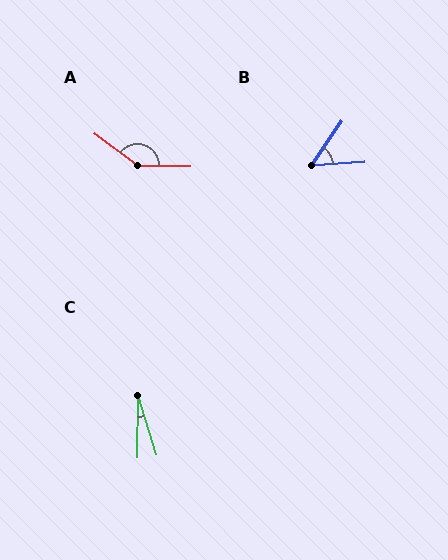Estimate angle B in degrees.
Approximately 52 degrees.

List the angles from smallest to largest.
C (18°), B (52°), A (144°).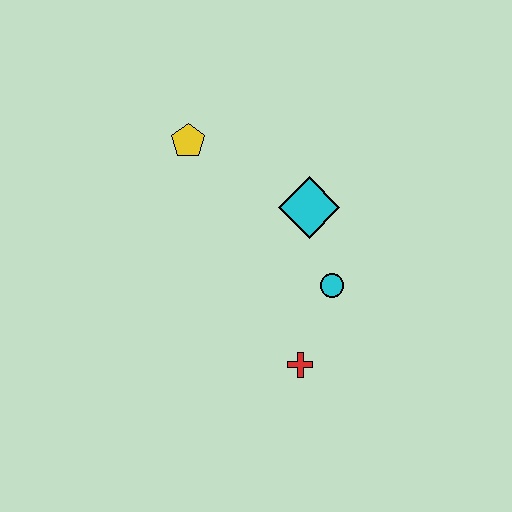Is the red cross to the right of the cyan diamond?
No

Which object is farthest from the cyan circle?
The yellow pentagon is farthest from the cyan circle.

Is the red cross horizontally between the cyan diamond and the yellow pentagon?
Yes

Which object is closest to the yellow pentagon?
The cyan diamond is closest to the yellow pentagon.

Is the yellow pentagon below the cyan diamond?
No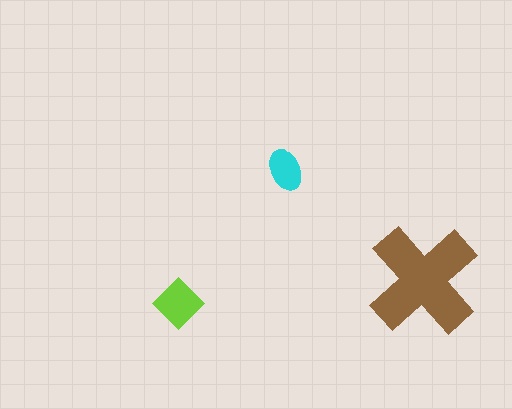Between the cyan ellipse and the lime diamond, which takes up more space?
The lime diamond.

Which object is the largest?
The brown cross.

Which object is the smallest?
The cyan ellipse.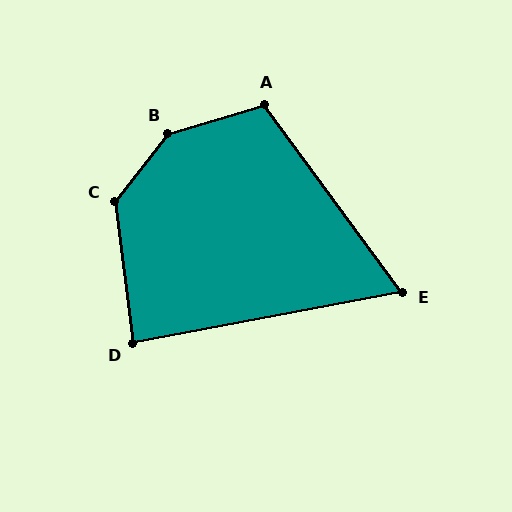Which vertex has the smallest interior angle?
E, at approximately 64 degrees.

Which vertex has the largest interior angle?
B, at approximately 144 degrees.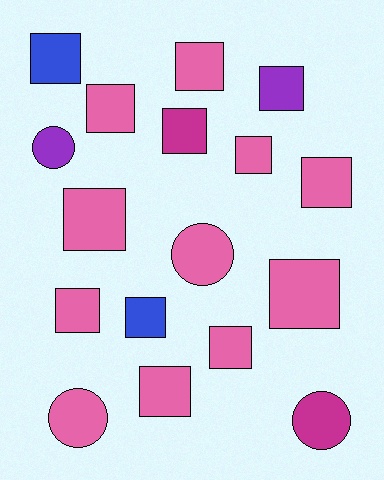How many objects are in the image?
There are 17 objects.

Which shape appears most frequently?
Square, with 13 objects.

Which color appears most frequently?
Pink, with 11 objects.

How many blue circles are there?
There are no blue circles.